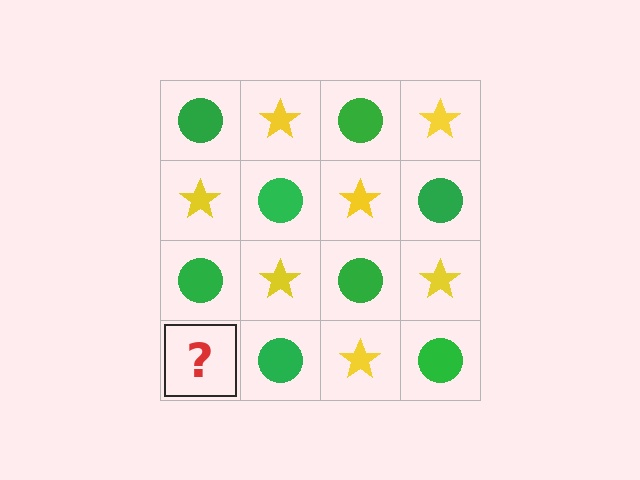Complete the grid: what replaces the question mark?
The question mark should be replaced with a yellow star.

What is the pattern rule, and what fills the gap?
The rule is that it alternates green circle and yellow star in a checkerboard pattern. The gap should be filled with a yellow star.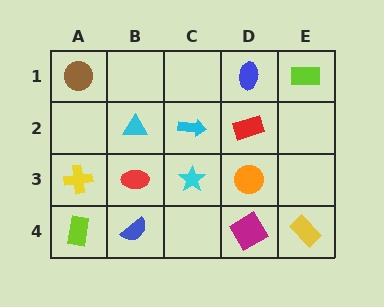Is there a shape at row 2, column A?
No, that cell is empty.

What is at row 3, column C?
A cyan star.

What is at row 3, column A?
A yellow cross.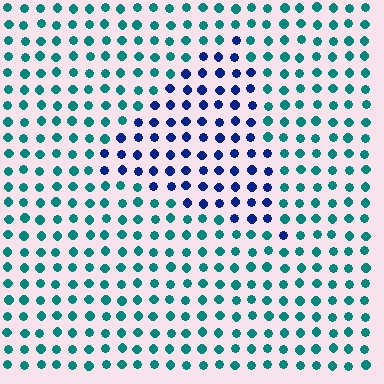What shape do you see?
I see a triangle.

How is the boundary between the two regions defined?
The boundary is defined purely by a slight shift in hue (about 50 degrees). Spacing, size, and orientation are identical on both sides.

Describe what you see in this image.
The image is filled with small teal elements in a uniform arrangement. A triangle-shaped region is visible where the elements are tinted to a slightly different hue, forming a subtle color boundary.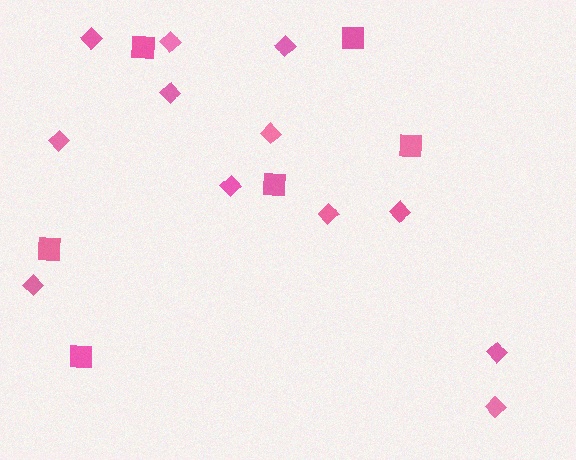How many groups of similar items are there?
There are 2 groups: one group of squares (6) and one group of diamonds (12).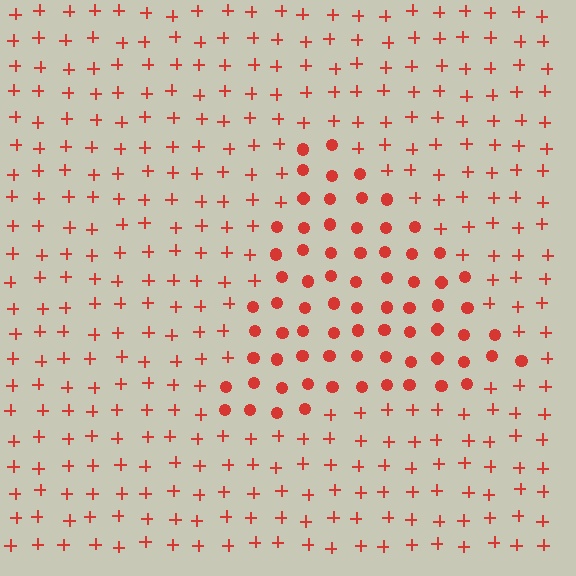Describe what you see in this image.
The image is filled with small red elements arranged in a uniform grid. A triangle-shaped region contains circles, while the surrounding area contains plus signs. The boundary is defined purely by the change in element shape.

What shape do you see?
I see a triangle.